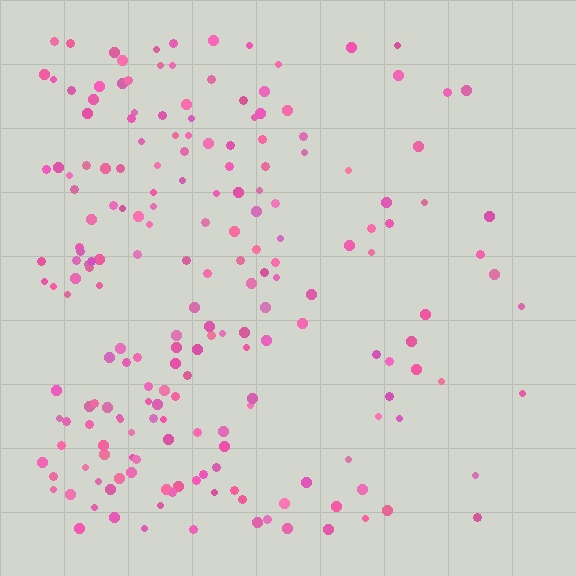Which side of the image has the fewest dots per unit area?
The right.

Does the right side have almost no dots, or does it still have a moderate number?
Still a moderate number, just noticeably fewer than the left.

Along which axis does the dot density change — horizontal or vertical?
Horizontal.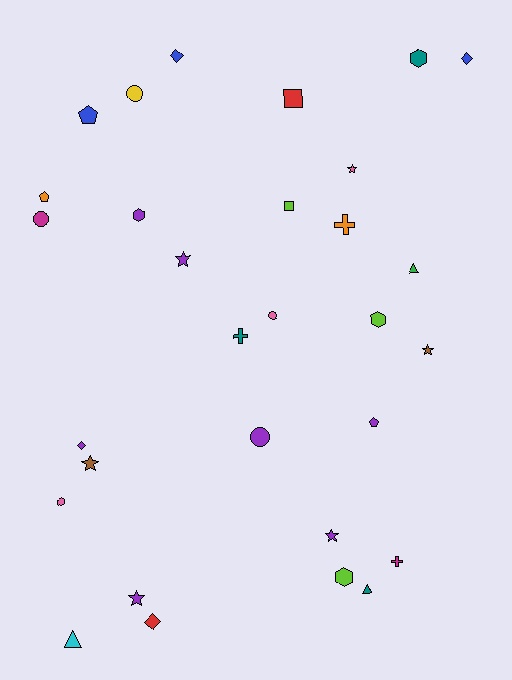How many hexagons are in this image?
There are 5 hexagons.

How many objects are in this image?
There are 30 objects.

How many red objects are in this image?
There are 2 red objects.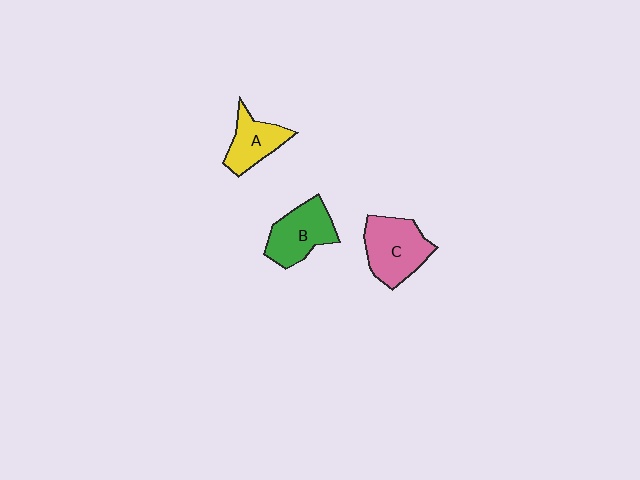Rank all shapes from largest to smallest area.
From largest to smallest: C (pink), B (green), A (yellow).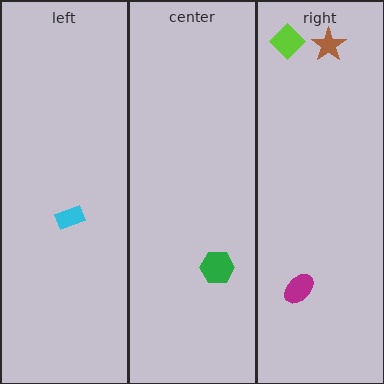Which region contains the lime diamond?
The right region.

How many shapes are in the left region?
1.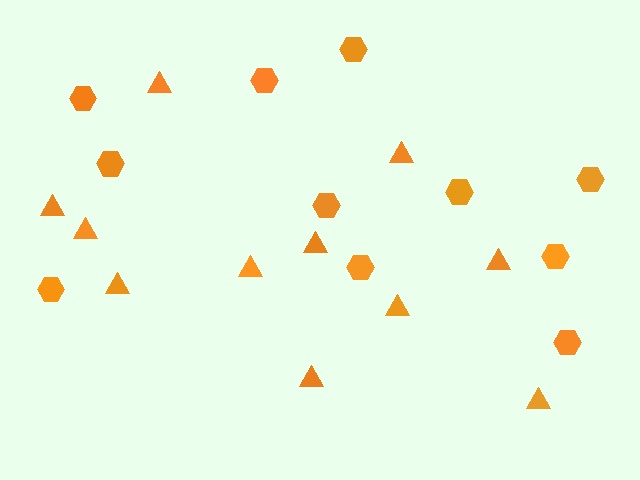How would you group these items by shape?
There are 2 groups: one group of hexagons (11) and one group of triangles (11).